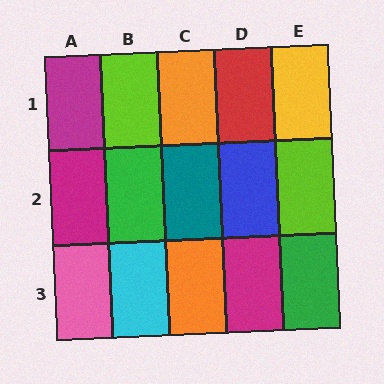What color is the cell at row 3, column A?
Pink.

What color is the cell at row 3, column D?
Magenta.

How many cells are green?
2 cells are green.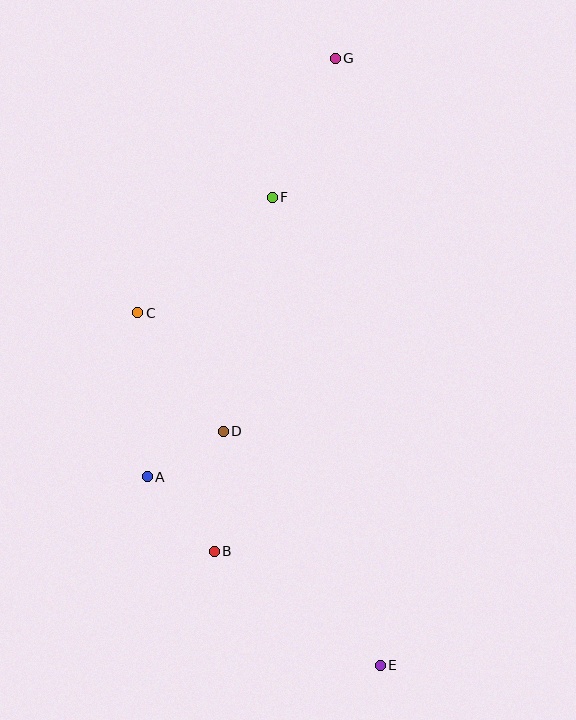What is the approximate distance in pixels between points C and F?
The distance between C and F is approximately 177 pixels.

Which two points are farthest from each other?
Points E and G are farthest from each other.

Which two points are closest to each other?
Points A and D are closest to each other.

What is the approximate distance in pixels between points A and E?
The distance between A and E is approximately 300 pixels.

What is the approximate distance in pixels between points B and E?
The distance between B and E is approximately 201 pixels.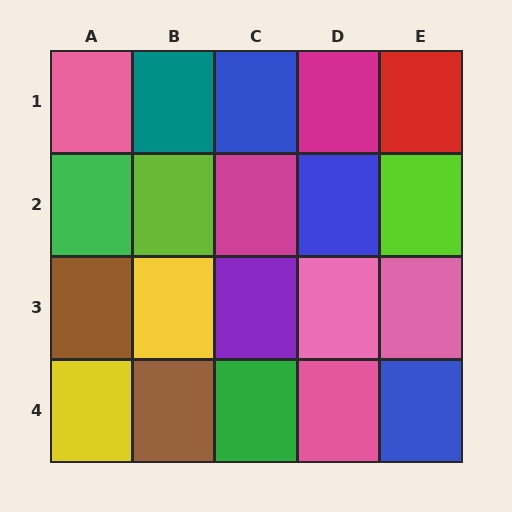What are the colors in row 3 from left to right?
Brown, yellow, purple, pink, pink.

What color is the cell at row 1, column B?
Teal.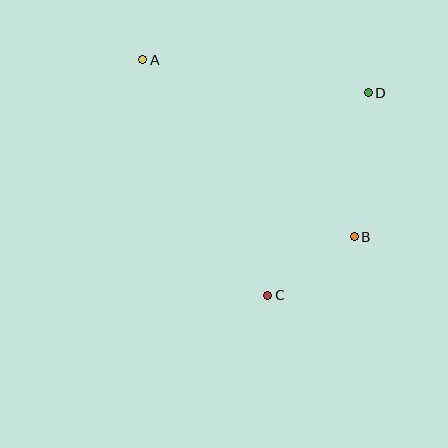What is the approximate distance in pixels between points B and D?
The distance between B and D is approximately 145 pixels.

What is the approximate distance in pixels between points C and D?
The distance between C and D is approximately 226 pixels.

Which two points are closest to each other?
Points B and C are closest to each other.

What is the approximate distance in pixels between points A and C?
The distance between A and C is approximately 267 pixels.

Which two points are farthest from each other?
Points A and B are farthest from each other.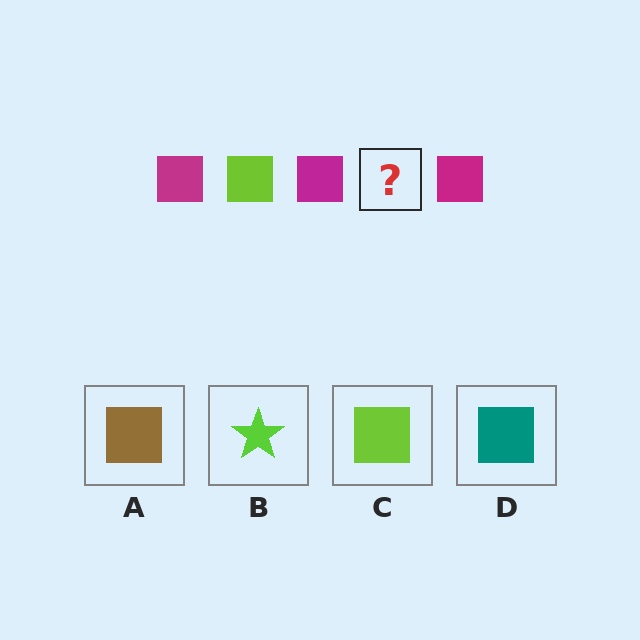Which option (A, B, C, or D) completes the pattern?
C.